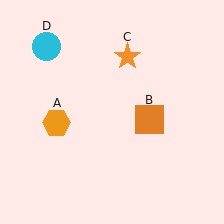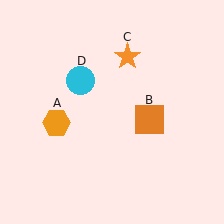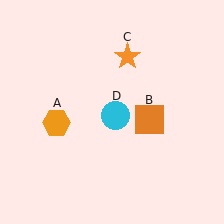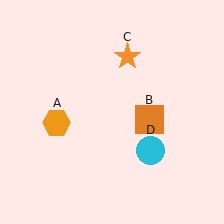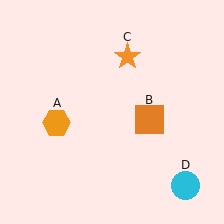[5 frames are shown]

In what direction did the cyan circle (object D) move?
The cyan circle (object D) moved down and to the right.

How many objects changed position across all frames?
1 object changed position: cyan circle (object D).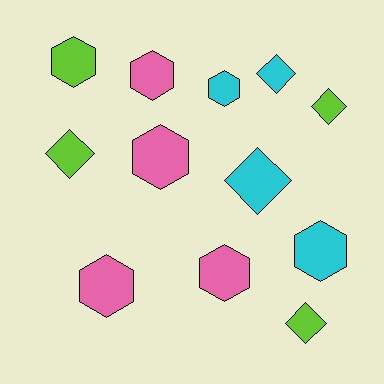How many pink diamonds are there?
There are no pink diamonds.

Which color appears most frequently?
Pink, with 4 objects.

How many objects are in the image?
There are 12 objects.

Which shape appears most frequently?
Hexagon, with 7 objects.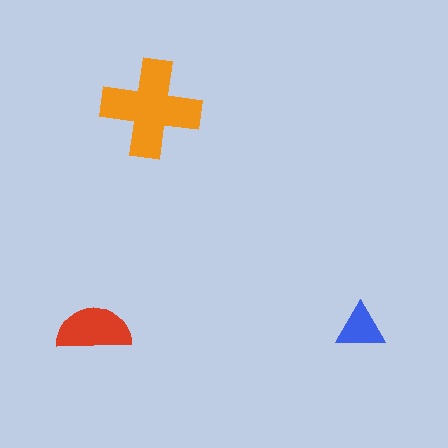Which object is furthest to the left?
The red semicircle is leftmost.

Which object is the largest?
The orange cross.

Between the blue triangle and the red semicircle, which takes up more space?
The red semicircle.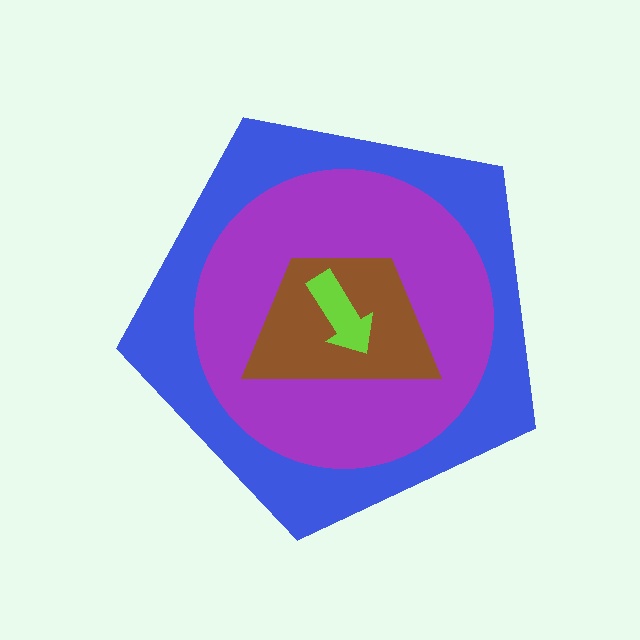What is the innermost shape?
The lime arrow.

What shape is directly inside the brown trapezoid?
The lime arrow.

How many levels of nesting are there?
4.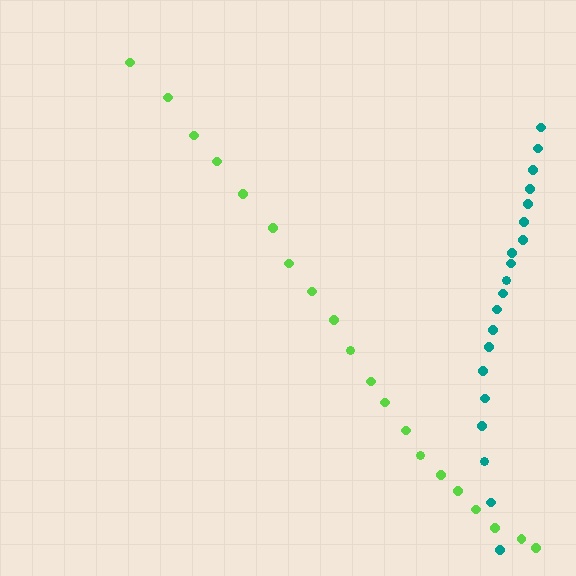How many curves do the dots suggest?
There are 2 distinct paths.